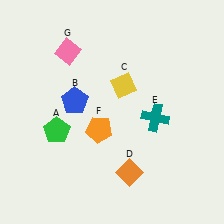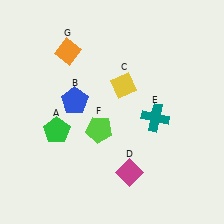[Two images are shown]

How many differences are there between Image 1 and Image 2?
There are 3 differences between the two images.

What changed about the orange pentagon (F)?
In Image 1, F is orange. In Image 2, it changed to lime.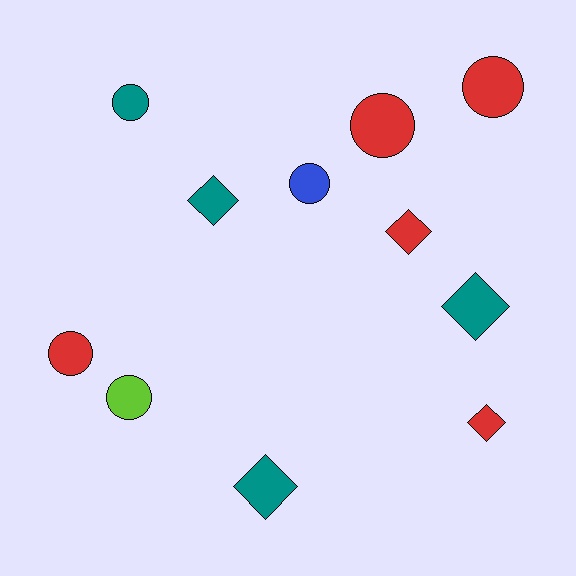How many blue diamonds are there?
There are no blue diamonds.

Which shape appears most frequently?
Circle, with 6 objects.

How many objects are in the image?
There are 11 objects.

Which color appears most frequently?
Red, with 5 objects.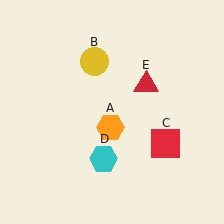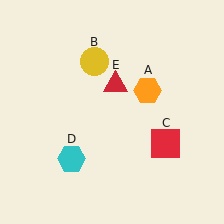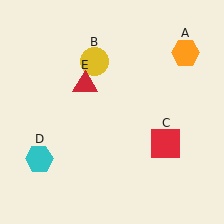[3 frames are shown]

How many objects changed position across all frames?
3 objects changed position: orange hexagon (object A), cyan hexagon (object D), red triangle (object E).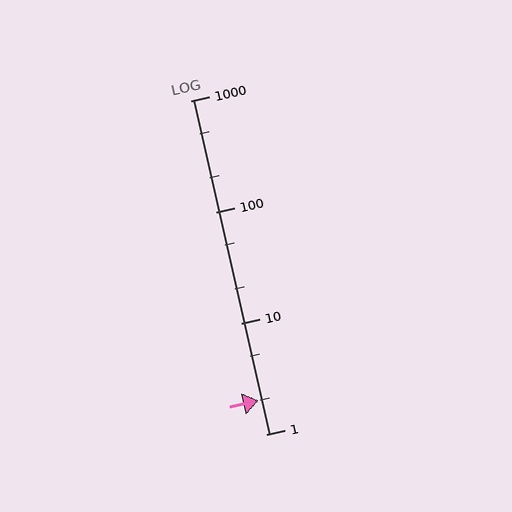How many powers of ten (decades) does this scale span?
The scale spans 3 decades, from 1 to 1000.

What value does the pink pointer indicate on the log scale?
The pointer indicates approximately 2.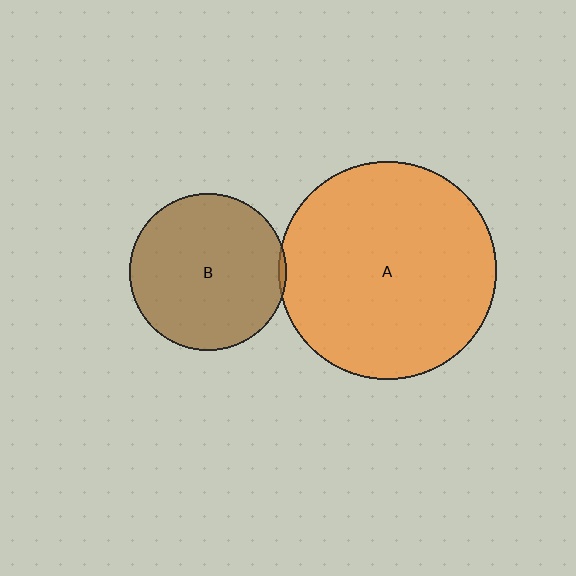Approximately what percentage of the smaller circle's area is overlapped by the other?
Approximately 5%.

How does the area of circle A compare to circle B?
Approximately 1.9 times.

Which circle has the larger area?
Circle A (orange).